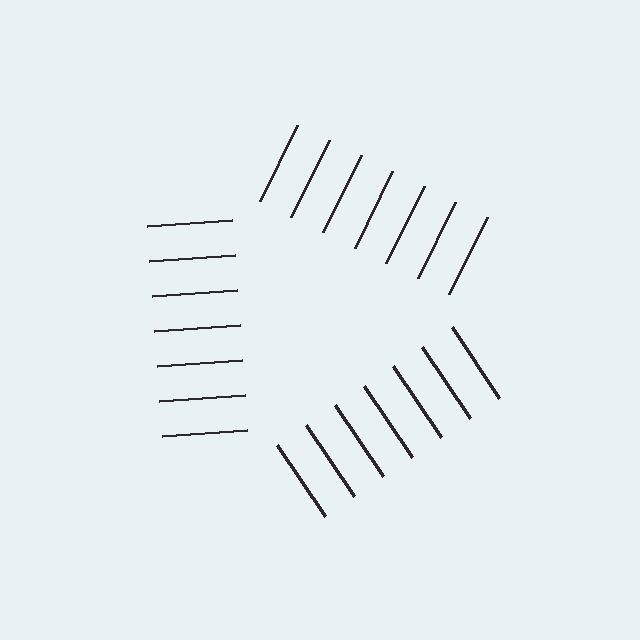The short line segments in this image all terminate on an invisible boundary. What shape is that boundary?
An illusory triangle — the line segments terminate on its edges but no continuous stroke is drawn.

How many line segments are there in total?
21 — 7 along each of the 3 edges.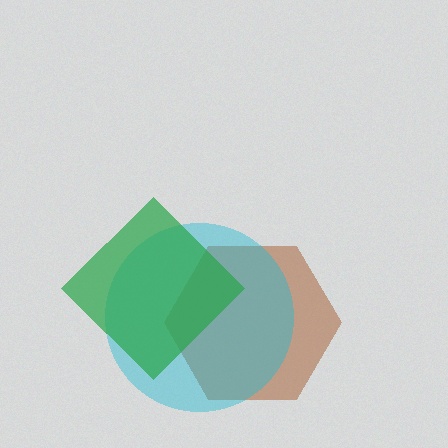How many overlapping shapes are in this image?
There are 3 overlapping shapes in the image.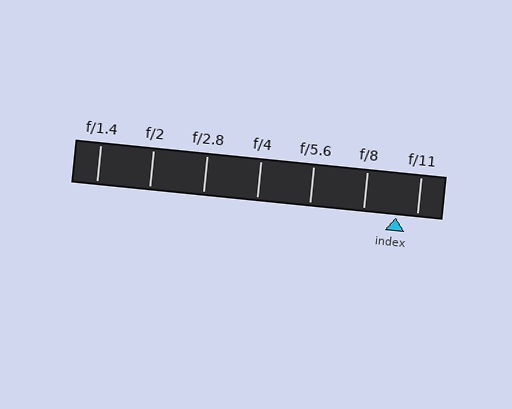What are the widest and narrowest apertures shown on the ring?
The widest aperture shown is f/1.4 and the narrowest is f/11.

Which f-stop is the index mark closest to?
The index mark is closest to f/11.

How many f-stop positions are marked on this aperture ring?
There are 7 f-stop positions marked.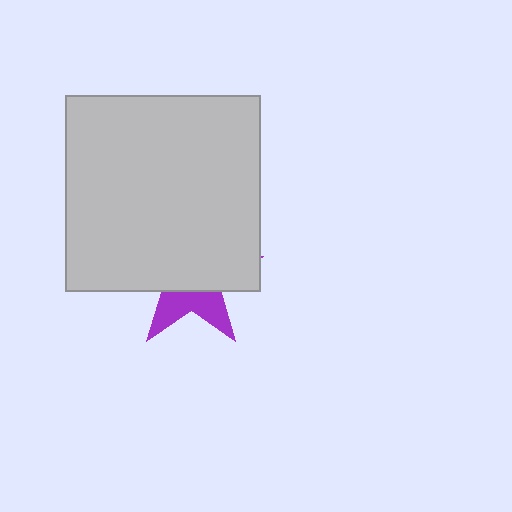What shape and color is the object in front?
The object in front is a light gray square.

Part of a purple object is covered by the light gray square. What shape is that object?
It is a star.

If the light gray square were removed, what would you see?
You would see the complete purple star.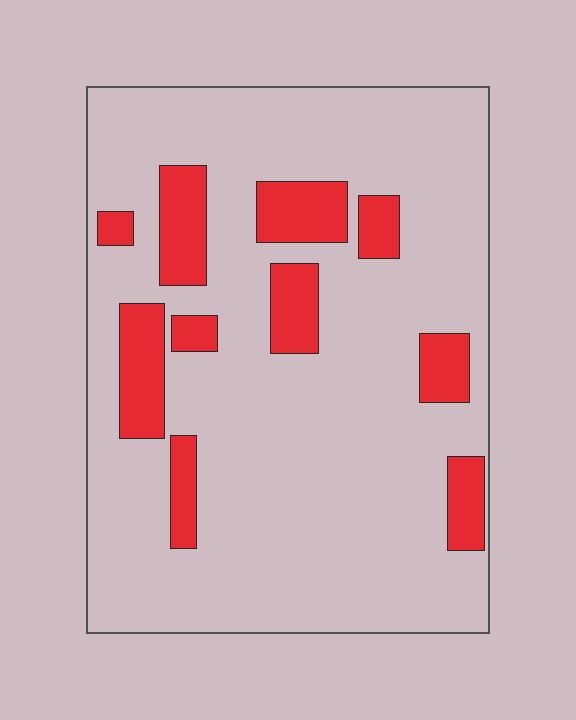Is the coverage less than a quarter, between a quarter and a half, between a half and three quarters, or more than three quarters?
Less than a quarter.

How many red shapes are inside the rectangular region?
10.